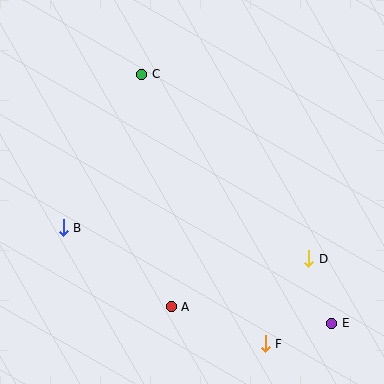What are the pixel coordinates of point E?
Point E is at (332, 324).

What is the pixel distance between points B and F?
The distance between B and F is 233 pixels.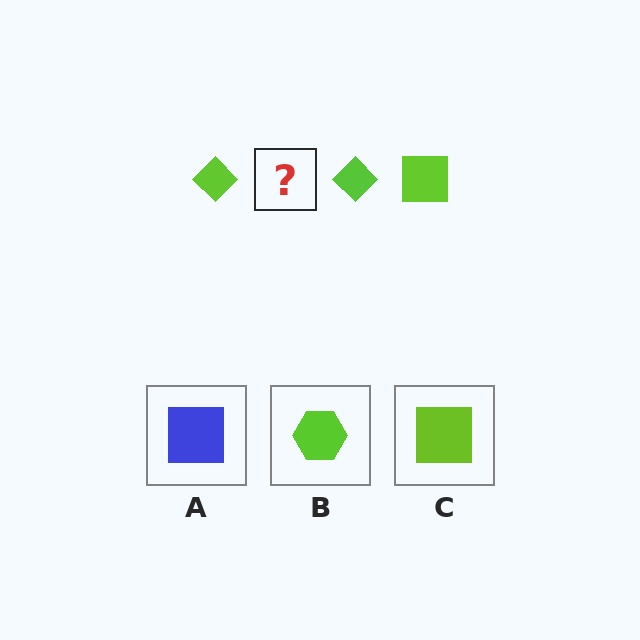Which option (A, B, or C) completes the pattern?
C.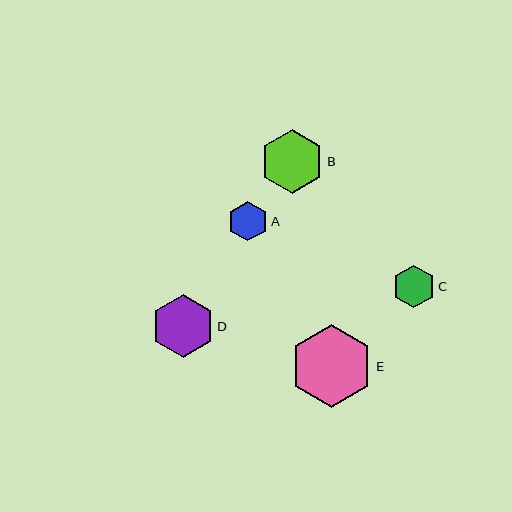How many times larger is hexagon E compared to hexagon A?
Hexagon E is approximately 2.1 times the size of hexagon A.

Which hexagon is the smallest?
Hexagon A is the smallest with a size of approximately 40 pixels.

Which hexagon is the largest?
Hexagon E is the largest with a size of approximately 83 pixels.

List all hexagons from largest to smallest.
From largest to smallest: E, B, D, C, A.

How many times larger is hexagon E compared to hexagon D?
Hexagon E is approximately 1.3 times the size of hexagon D.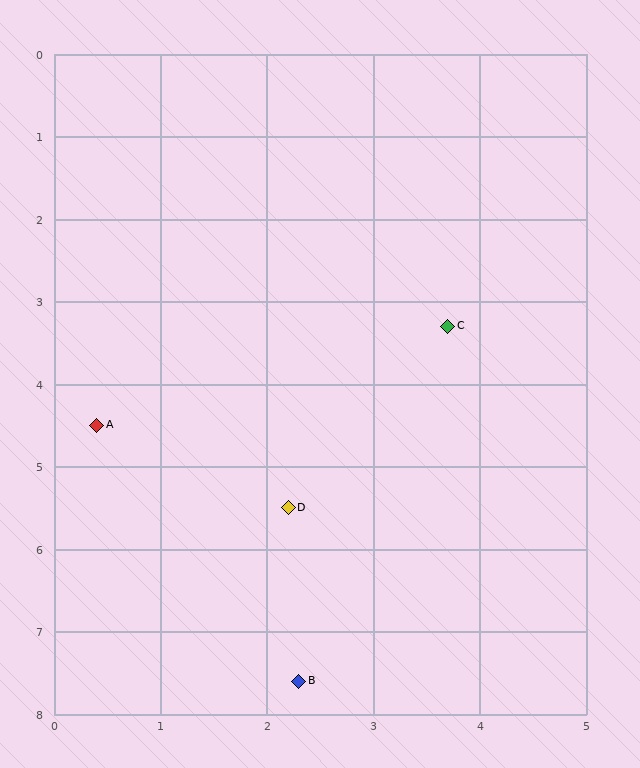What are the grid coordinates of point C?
Point C is at approximately (3.7, 3.3).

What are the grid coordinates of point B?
Point B is at approximately (2.3, 7.6).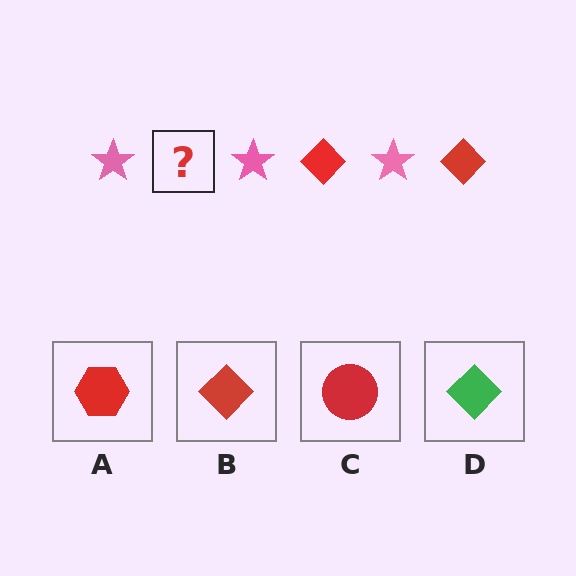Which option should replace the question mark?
Option B.